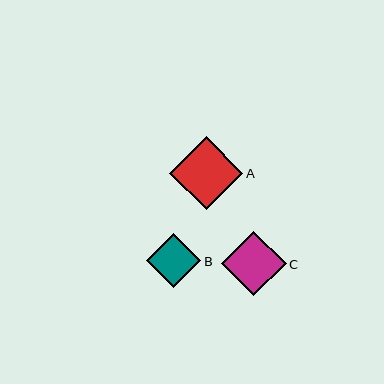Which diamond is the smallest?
Diamond B is the smallest with a size of approximately 54 pixels.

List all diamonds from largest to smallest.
From largest to smallest: A, C, B.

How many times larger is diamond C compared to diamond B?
Diamond C is approximately 1.2 times the size of diamond B.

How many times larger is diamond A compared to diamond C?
Diamond A is approximately 1.1 times the size of diamond C.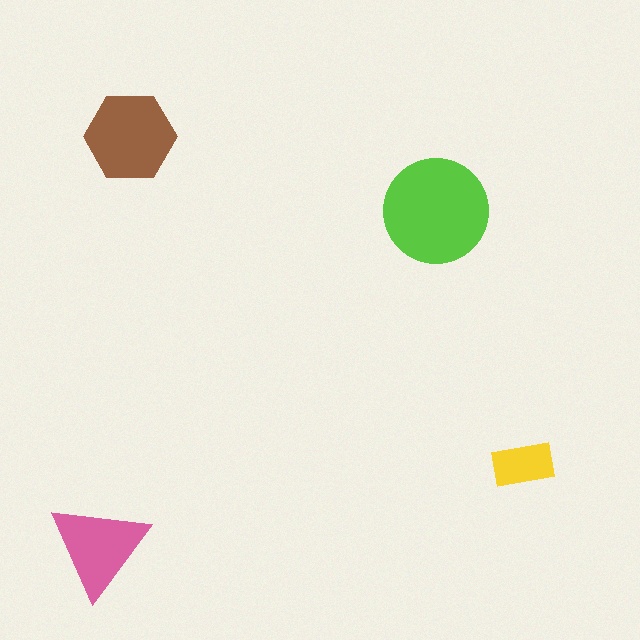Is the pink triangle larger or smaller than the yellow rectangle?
Larger.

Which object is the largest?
The lime circle.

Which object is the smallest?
The yellow rectangle.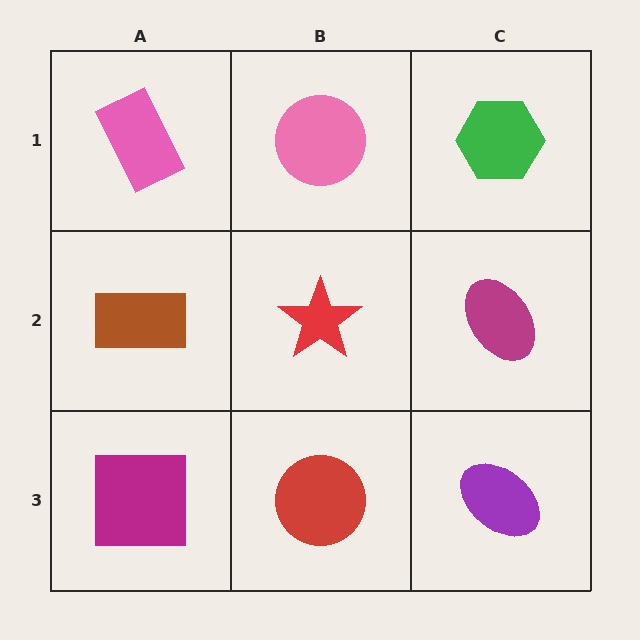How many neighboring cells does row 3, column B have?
3.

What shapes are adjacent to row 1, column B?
A red star (row 2, column B), a pink rectangle (row 1, column A), a green hexagon (row 1, column C).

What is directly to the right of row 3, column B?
A purple ellipse.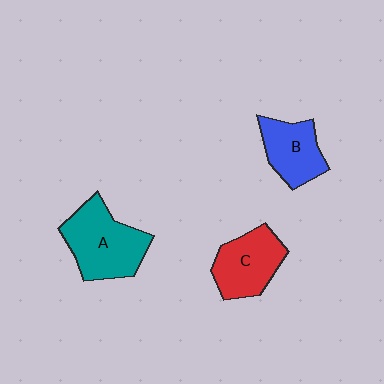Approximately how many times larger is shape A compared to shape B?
Approximately 1.4 times.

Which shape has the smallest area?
Shape B (blue).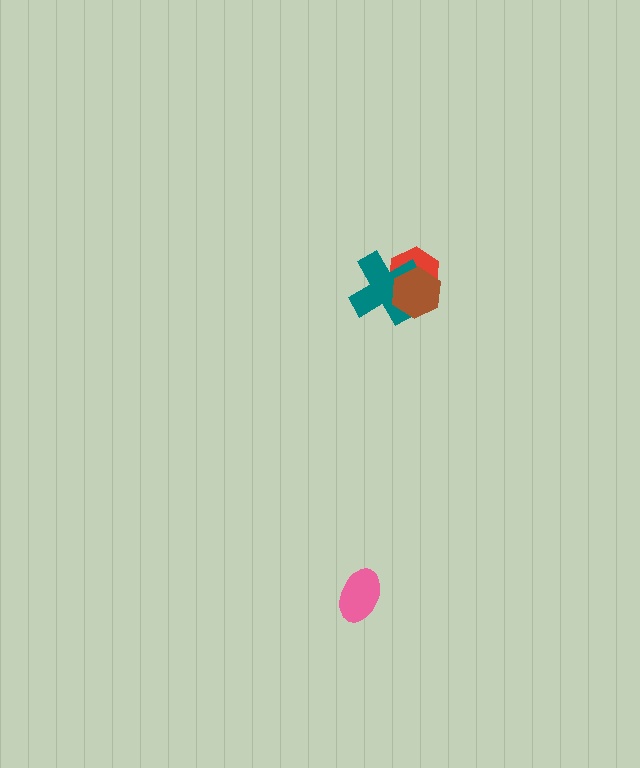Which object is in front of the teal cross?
The brown hexagon is in front of the teal cross.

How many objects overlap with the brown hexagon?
2 objects overlap with the brown hexagon.